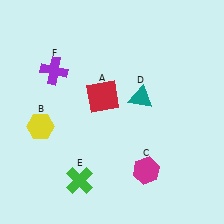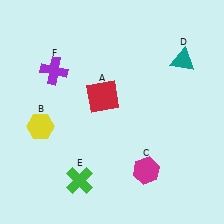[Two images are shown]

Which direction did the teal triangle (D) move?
The teal triangle (D) moved right.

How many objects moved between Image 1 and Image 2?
1 object moved between the two images.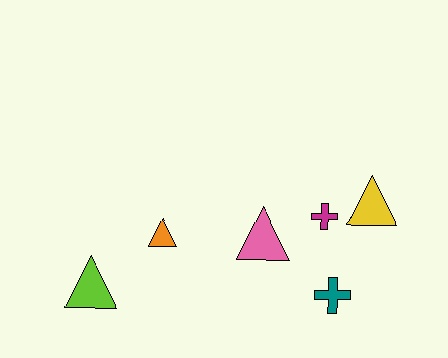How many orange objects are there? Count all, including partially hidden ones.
There is 1 orange object.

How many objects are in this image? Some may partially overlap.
There are 6 objects.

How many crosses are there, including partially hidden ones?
There are 2 crosses.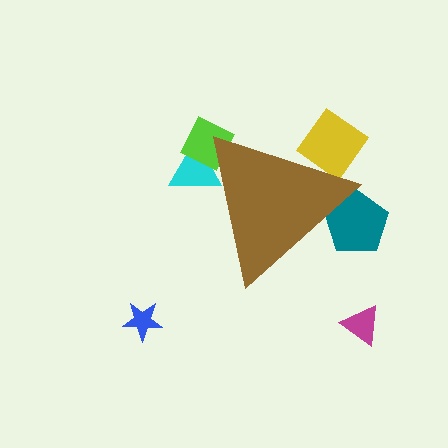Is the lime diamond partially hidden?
Yes, the lime diamond is partially hidden behind the brown triangle.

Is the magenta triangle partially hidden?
No, the magenta triangle is fully visible.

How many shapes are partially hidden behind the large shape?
4 shapes are partially hidden.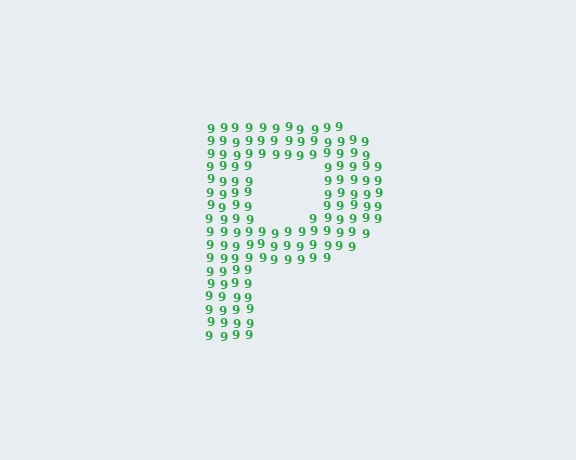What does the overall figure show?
The overall figure shows the letter P.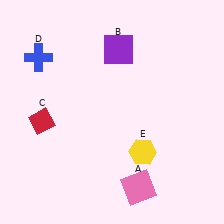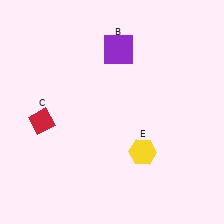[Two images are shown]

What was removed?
The pink square (A), the blue cross (D) were removed in Image 2.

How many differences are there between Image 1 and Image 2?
There are 2 differences between the two images.